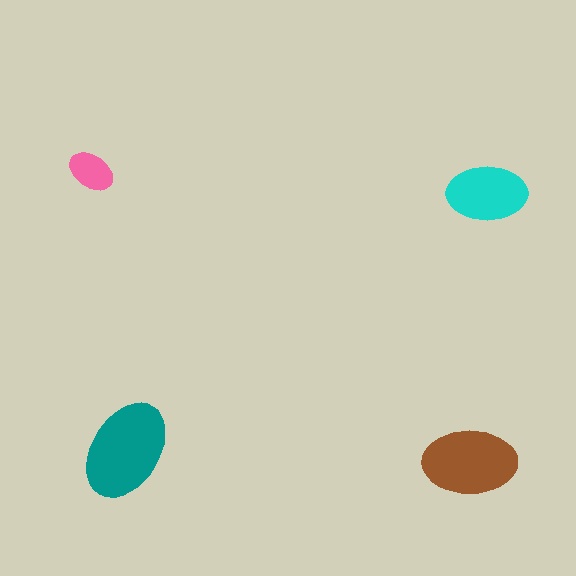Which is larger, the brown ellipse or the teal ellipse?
The teal one.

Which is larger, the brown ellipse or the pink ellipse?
The brown one.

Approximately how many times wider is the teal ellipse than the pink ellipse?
About 2 times wider.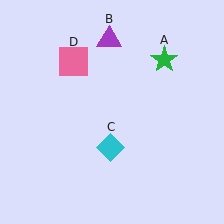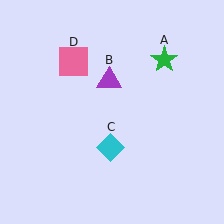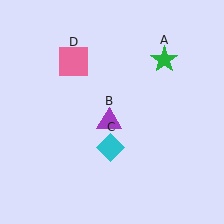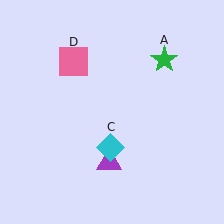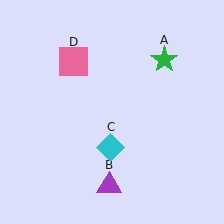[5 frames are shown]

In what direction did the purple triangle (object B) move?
The purple triangle (object B) moved down.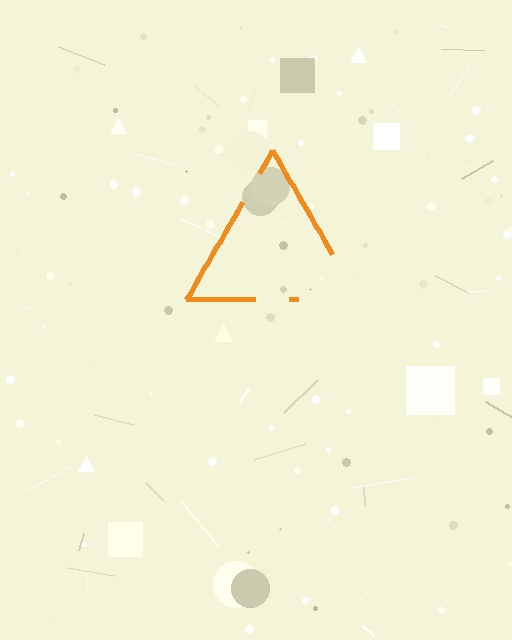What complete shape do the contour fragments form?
The contour fragments form a triangle.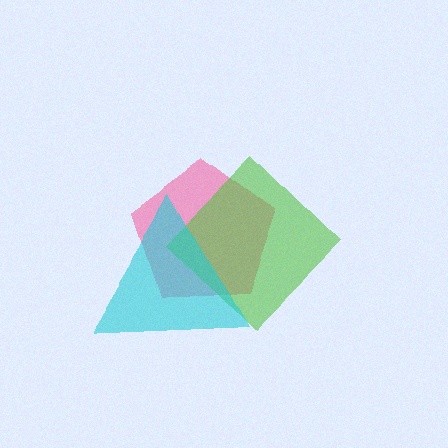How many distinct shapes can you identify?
There are 3 distinct shapes: a pink pentagon, a lime diamond, a cyan triangle.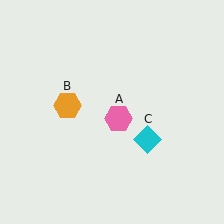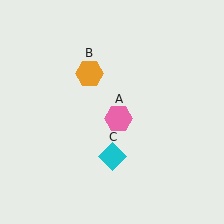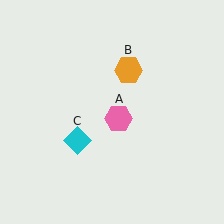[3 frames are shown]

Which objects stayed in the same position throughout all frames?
Pink hexagon (object A) remained stationary.